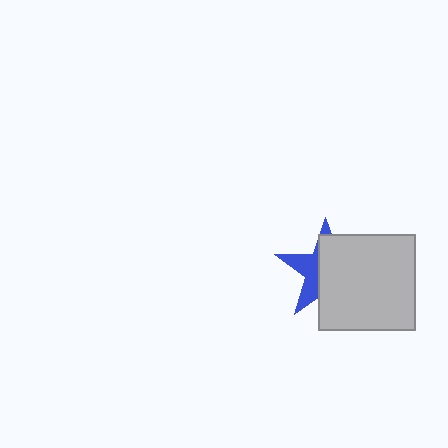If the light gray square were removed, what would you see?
You would see the complete blue star.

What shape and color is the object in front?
The object in front is a light gray square.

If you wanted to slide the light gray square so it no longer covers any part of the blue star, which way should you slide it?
Slide it right — that is the most direct way to separate the two shapes.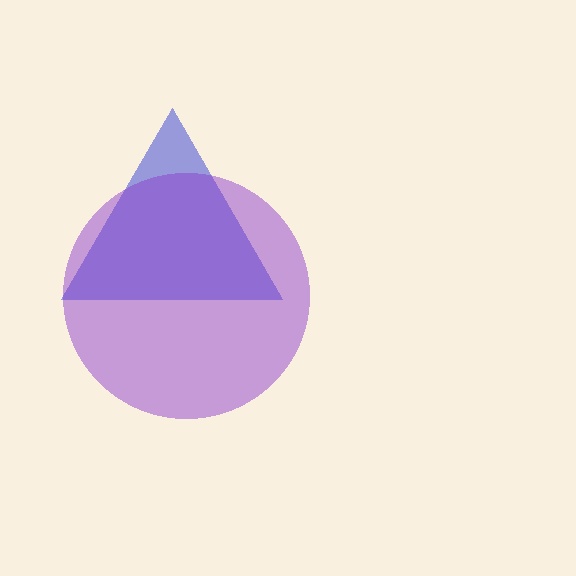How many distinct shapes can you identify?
There are 2 distinct shapes: a blue triangle, a purple circle.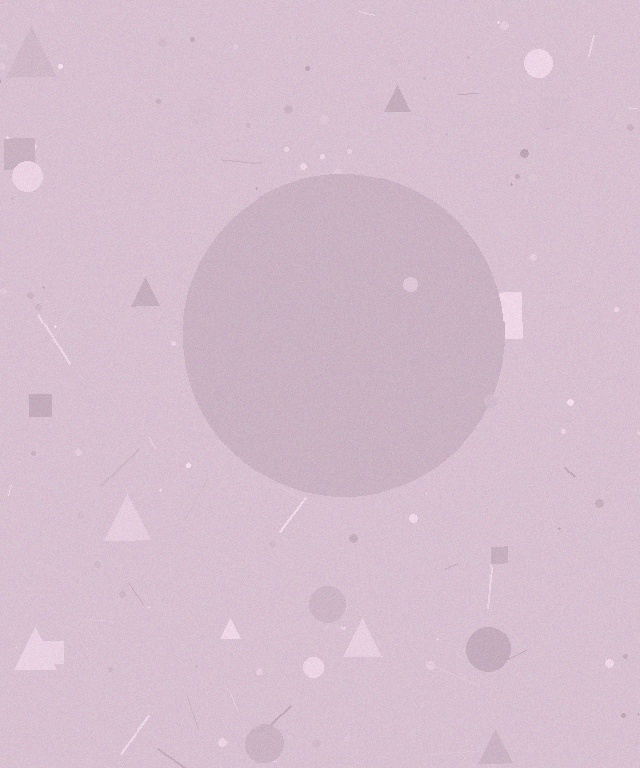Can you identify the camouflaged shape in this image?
The camouflaged shape is a circle.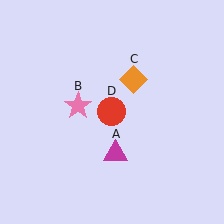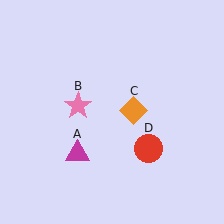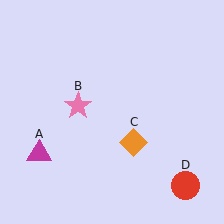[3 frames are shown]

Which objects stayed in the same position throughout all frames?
Pink star (object B) remained stationary.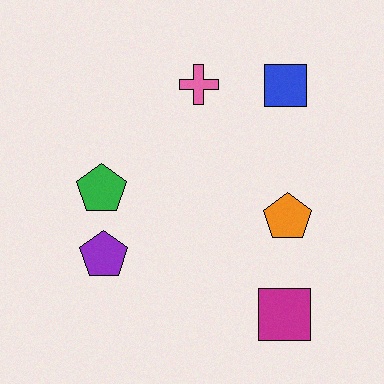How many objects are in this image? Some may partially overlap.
There are 6 objects.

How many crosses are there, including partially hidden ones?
There is 1 cross.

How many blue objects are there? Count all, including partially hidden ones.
There is 1 blue object.